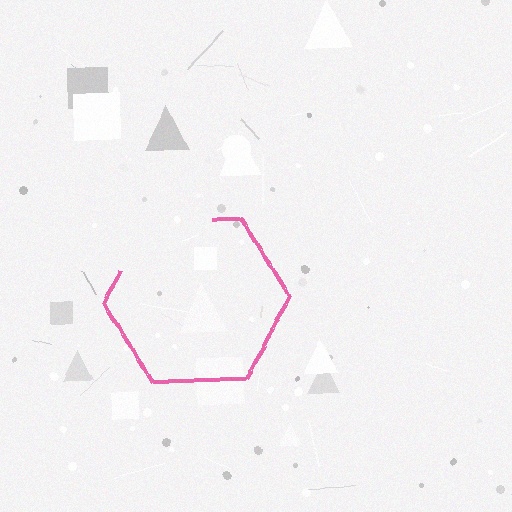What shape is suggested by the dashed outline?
The dashed outline suggests a hexagon.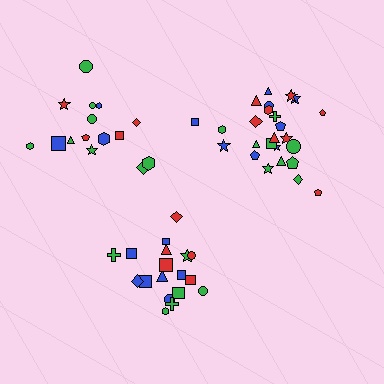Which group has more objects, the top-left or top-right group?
The top-right group.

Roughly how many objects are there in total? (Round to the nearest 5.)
Roughly 60 objects in total.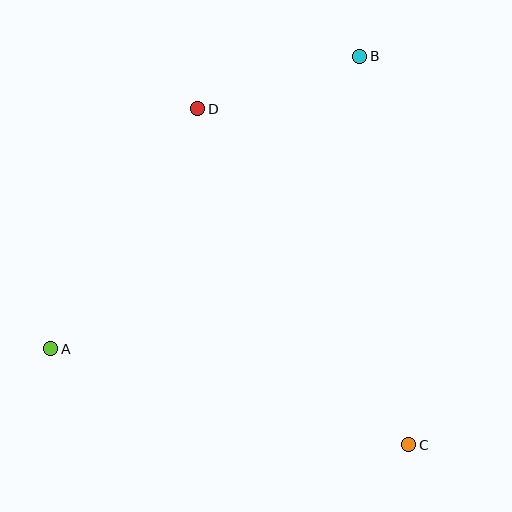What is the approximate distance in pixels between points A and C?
The distance between A and C is approximately 371 pixels.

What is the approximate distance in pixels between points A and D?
The distance between A and D is approximately 281 pixels.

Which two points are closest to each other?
Points B and D are closest to each other.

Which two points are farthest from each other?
Points A and B are farthest from each other.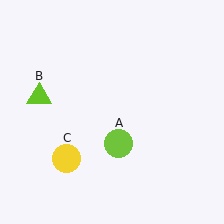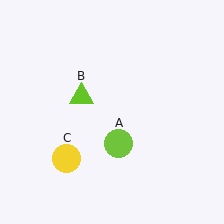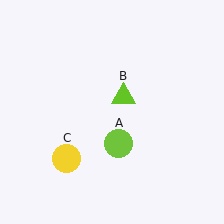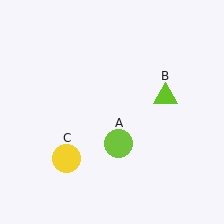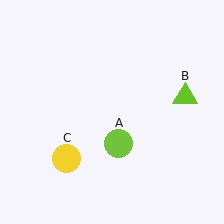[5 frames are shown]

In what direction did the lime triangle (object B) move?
The lime triangle (object B) moved right.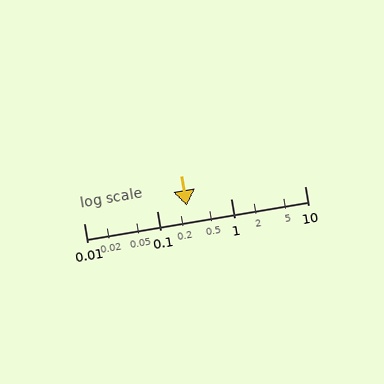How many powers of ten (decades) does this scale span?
The scale spans 3 decades, from 0.01 to 10.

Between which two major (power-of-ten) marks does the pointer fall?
The pointer is between 0.1 and 1.